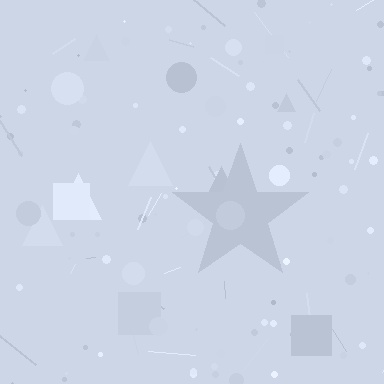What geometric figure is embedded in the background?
A star is embedded in the background.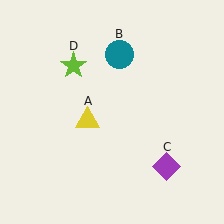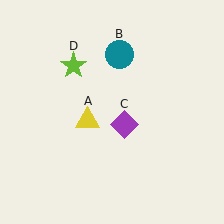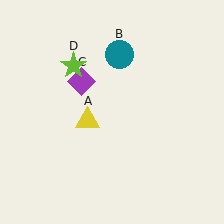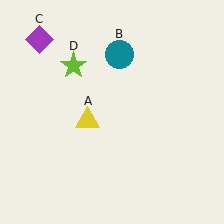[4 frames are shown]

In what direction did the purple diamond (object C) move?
The purple diamond (object C) moved up and to the left.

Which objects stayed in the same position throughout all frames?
Yellow triangle (object A) and teal circle (object B) and lime star (object D) remained stationary.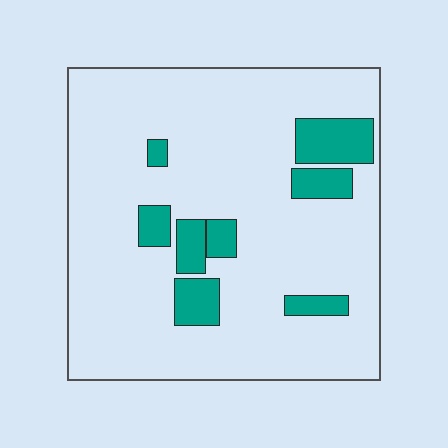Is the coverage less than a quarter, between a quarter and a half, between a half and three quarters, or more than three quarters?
Less than a quarter.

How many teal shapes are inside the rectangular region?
8.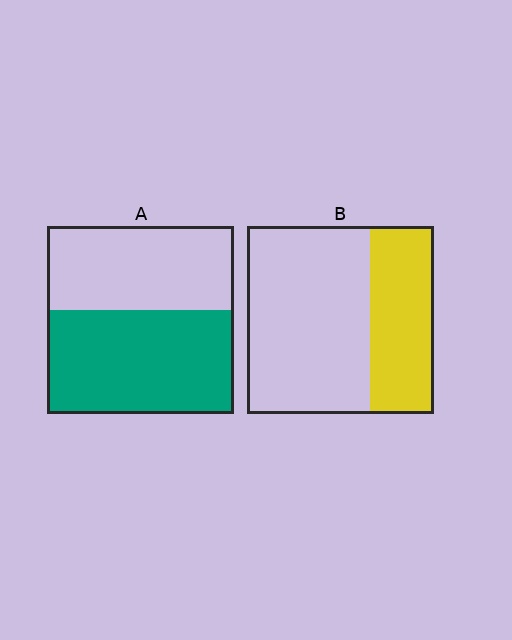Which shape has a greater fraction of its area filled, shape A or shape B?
Shape A.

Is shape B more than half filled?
No.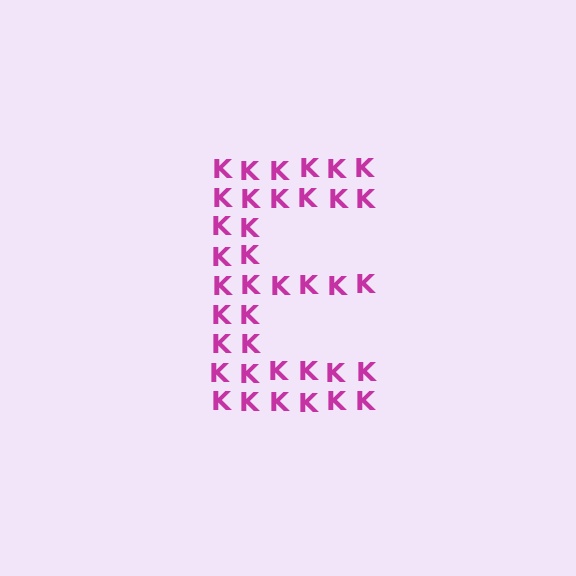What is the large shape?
The large shape is the letter E.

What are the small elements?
The small elements are letter K's.